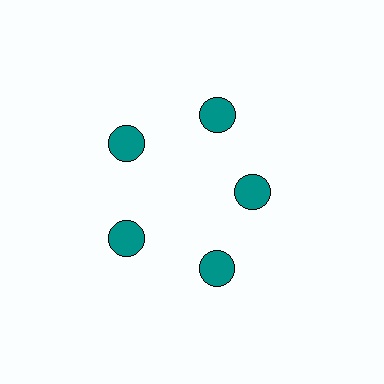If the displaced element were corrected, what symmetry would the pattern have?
It would have 5-fold rotational symmetry — the pattern would map onto itself every 72 degrees.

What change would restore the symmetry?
The symmetry would be restored by moving it outward, back onto the ring so that all 5 circles sit at equal angles and equal distance from the center.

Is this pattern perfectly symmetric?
No. The 5 teal circles are arranged in a ring, but one element near the 3 o'clock position is pulled inward toward the center, breaking the 5-fold rotational symmetry.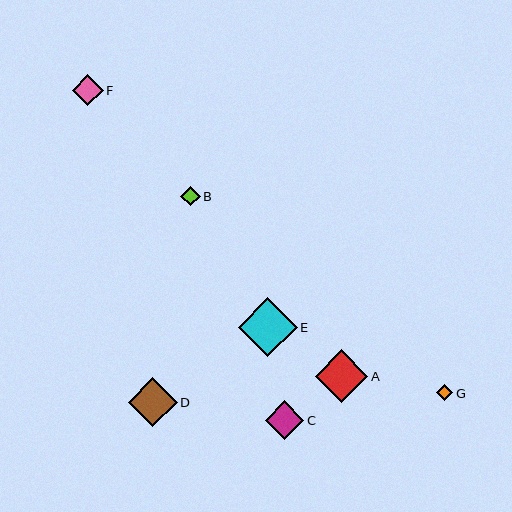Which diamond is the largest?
Diamond E is the largest with a size of approximately 59 pixels.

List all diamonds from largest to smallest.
From largest to smallest: E, A, D, C, F, B, G.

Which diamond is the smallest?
Diamond G is the smallest with a size of approximately 17 pixels.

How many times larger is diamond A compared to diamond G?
Diamond A is approximately 3.2 times the size of diamond G.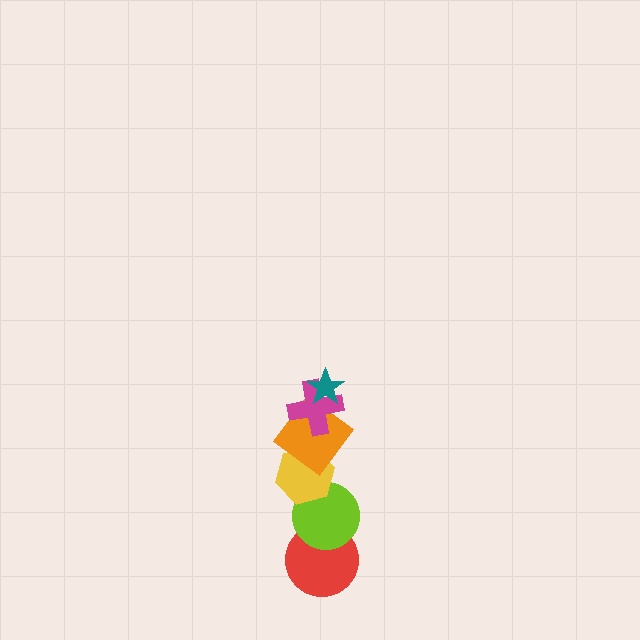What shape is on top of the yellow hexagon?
The orange diamond is on top of the yellow hexagon.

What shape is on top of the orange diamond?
The magenta cross is on top of the orange diamond.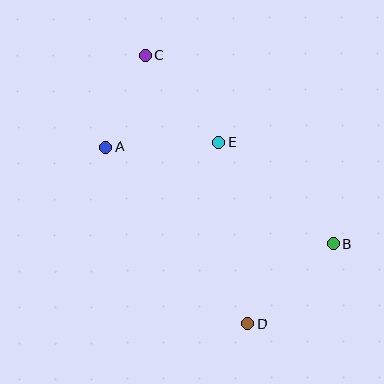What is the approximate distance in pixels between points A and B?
The distance between A and B is approximately 248 pixels.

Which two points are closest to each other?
Points A and C are closest to each other.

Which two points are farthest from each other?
Points C and D are farthest from each other.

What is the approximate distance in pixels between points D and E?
The distance between D and E is approximately 183 pixels.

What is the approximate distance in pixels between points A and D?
The distance between A and D is approximately 227 pixels.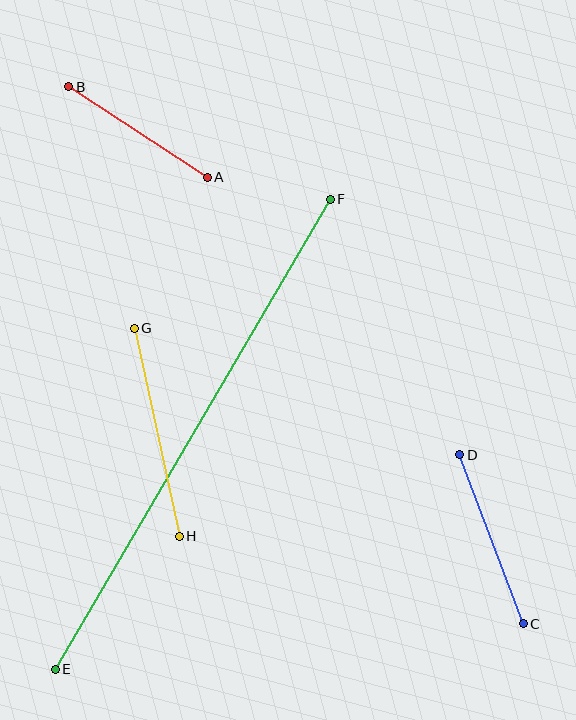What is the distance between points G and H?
The distance is approximately 213 pixels.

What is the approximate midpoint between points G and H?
The midpoint is at approximately (157, 432) pixels.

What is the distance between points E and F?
The distance is approximately 544 pixels.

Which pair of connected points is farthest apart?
Points E and F are farthest apart.